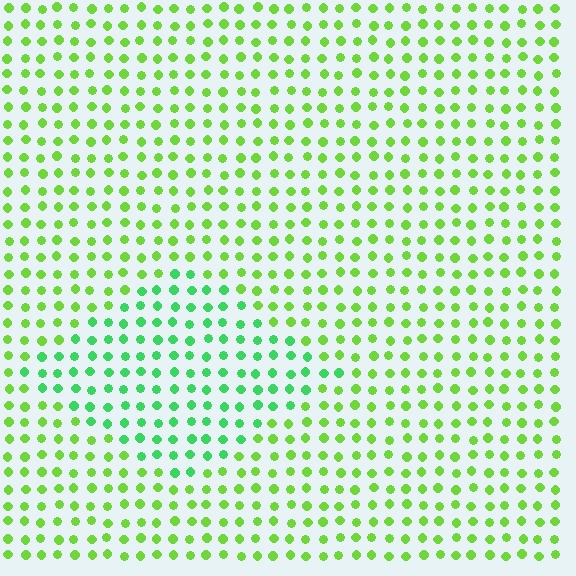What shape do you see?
I see a diamond.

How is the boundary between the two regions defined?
The boundary is defined purely by a slight shift in hue (about 35 degrees). Spacing, size, and orientation are identical on both sides.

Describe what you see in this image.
The image is filled with small lime elements in a uniform arrangement. A diamond-shaped region is visible where the elements are tinted to a slightly different hue, forming a subtle color boundary.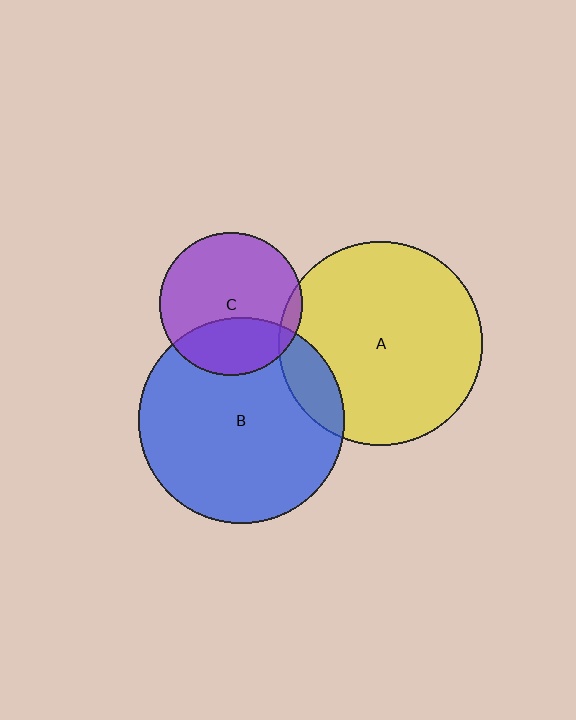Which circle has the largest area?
Circle B (blue).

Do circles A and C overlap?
Yes.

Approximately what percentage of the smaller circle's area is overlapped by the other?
Approximately 5%.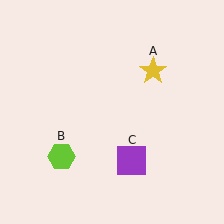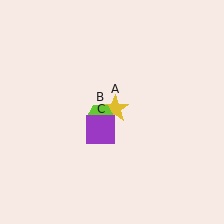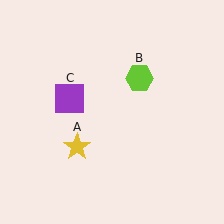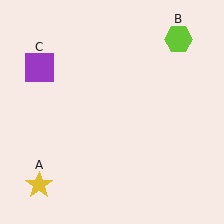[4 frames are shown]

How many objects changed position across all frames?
3 objects changed position: yellow star (object A), lime hexagon (object B), purple square (object C).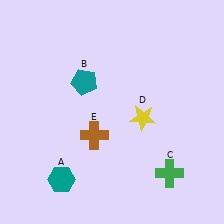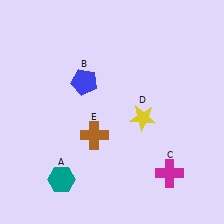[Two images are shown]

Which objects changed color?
B changed from teal to blue. C changed from green to magenta.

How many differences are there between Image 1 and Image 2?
There are 2 differences between the two images.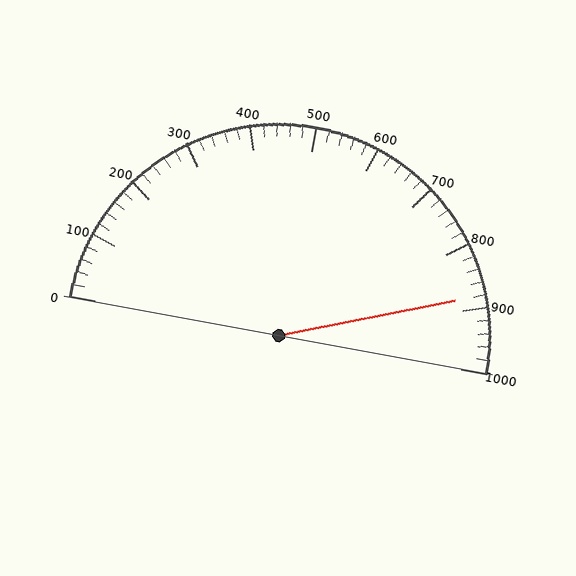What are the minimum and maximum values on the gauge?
The gauge ranges from 0 to 1000.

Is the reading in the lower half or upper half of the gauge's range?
The reading is in the upper half of the range (0 to 1000).